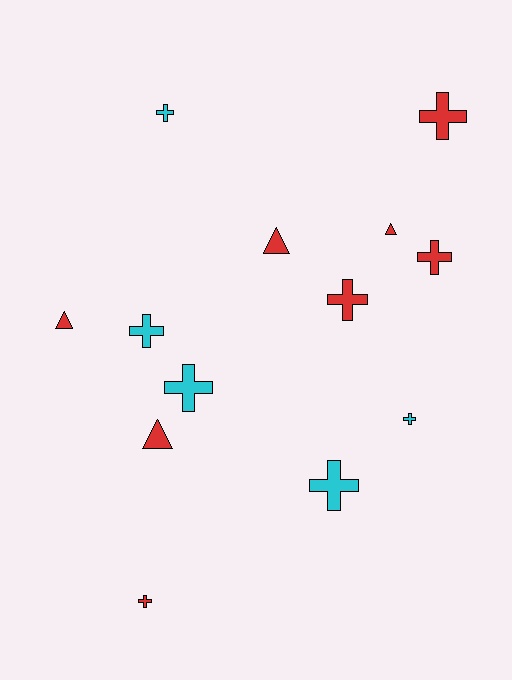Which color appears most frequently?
Red, with 8 objects.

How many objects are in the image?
There are 13 objects.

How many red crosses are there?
There are 4 red crosses.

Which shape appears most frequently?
Cross, with 9 objects.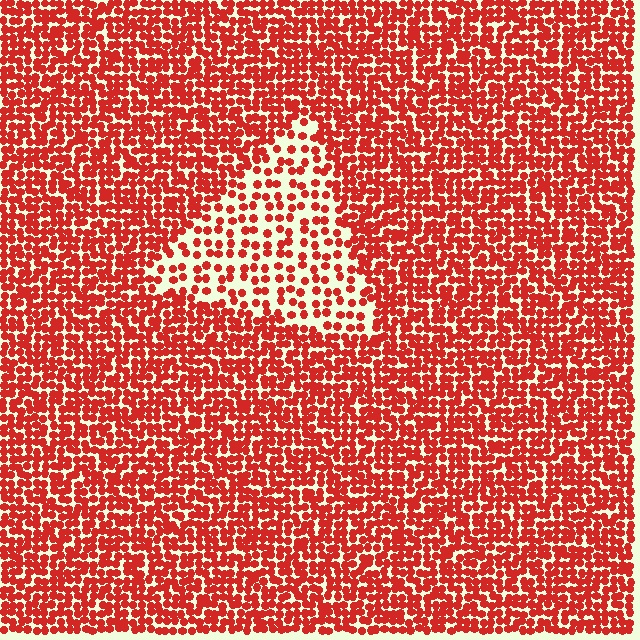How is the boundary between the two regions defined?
The boundary is defined by a change in element density (approximately 2.1x ratio). All elements are the same color, size, and shape.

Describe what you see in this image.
The image contains small red elements arranged at two different densities. A triangle-shaped region is visible where the elements are less densely packed than the surrounding area.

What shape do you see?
I see a triangle.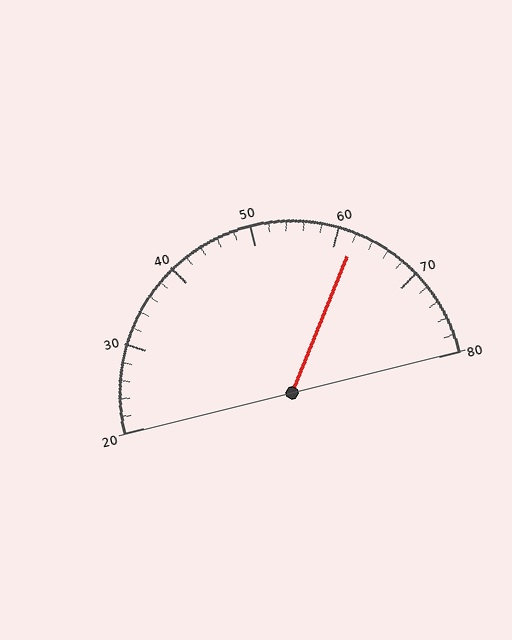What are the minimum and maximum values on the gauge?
The gauge ranges from 20 to 80.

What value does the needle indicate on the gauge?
The needle indicates approximately 62.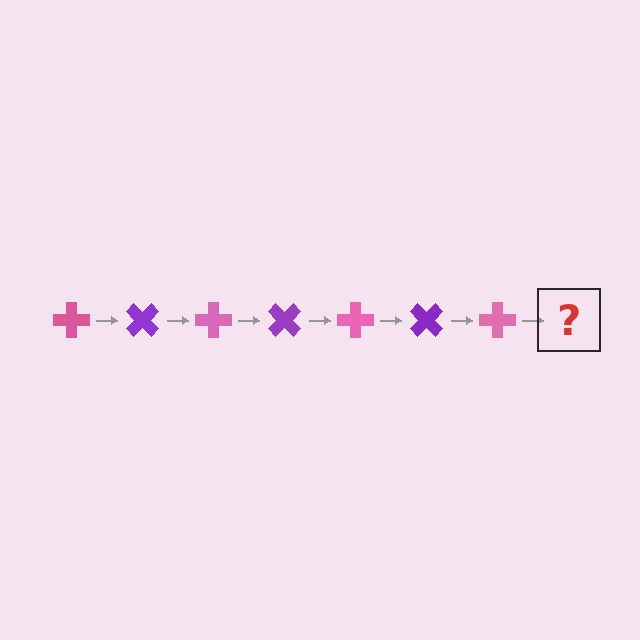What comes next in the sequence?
The next element should be a purple cross, rotated 315 degrees from the start.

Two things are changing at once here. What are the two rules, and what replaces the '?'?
The two rules are that it rotates 45 degrees each step and the color cycles through pink and purple. The '?' should be a purple cross, rotated 315 degrees from the start.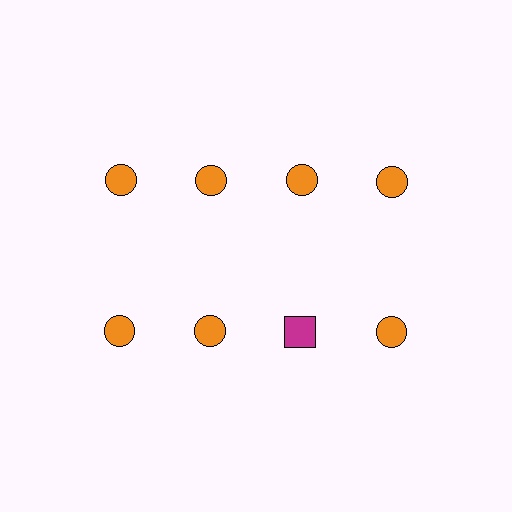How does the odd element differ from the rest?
It differs in both color (magenta instead of orange) and shape (square instead of circle).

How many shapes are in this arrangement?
There are 8 shapes arranged in a grid pattern.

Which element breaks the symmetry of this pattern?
The magenta square in the second row, center column breaks the symmetry. All other shapes are orange circles.